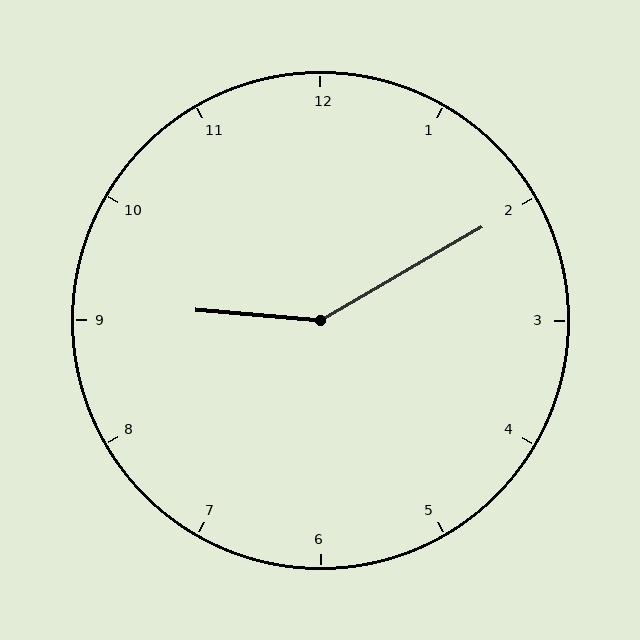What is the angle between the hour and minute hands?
Approximately 145 degrees.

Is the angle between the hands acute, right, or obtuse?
It is obtuse.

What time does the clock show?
9:10.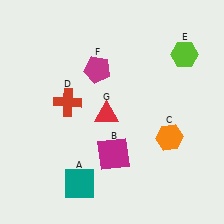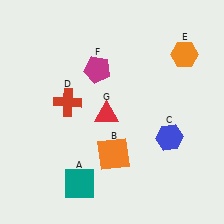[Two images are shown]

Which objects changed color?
B changed from magenta to orange. C changed from orange to blue. E changed from lime to orange.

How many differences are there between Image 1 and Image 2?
There are 3 differences between the two images.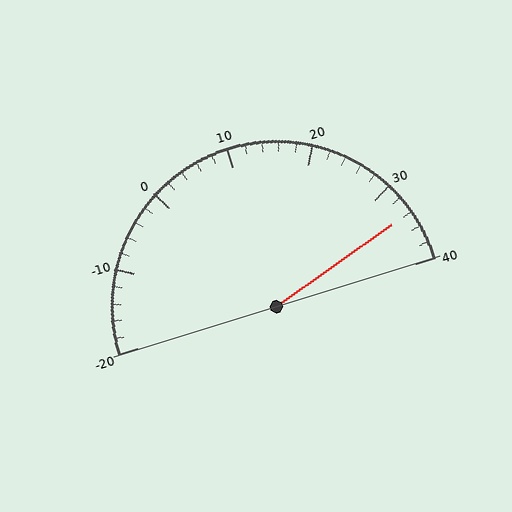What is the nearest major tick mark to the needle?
The nearest major tick mark is 30.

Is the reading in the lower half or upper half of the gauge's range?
The reading is in the upper half of the range (-20 to 40).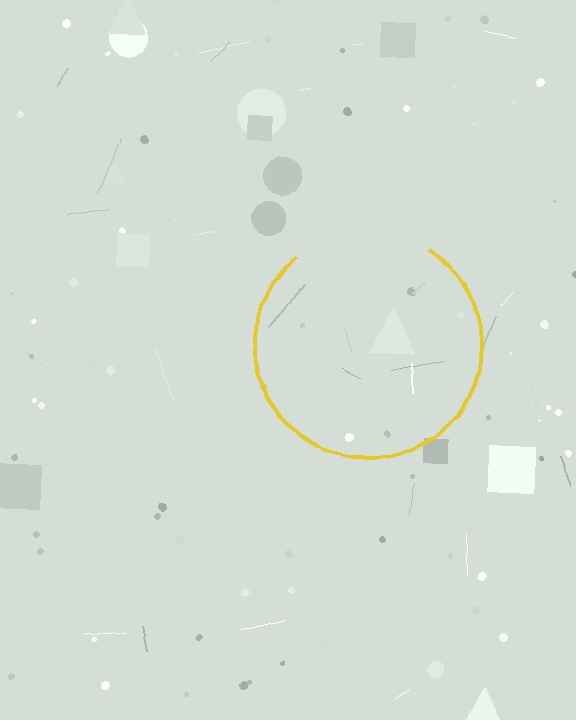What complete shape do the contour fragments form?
The contour fragments form a circle.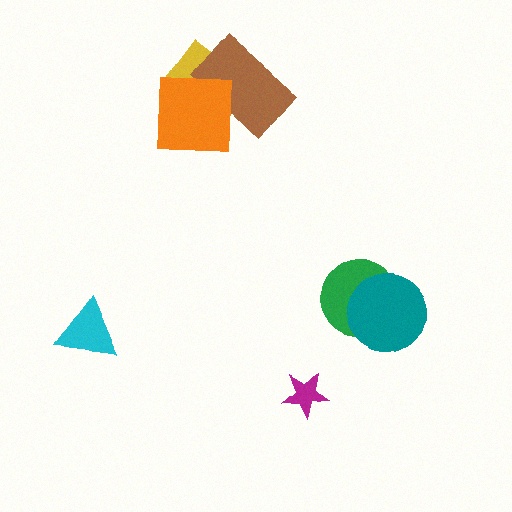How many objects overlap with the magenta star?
0 objects overlap with the magenta star.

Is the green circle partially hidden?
Yes, it is partially covered by another shape.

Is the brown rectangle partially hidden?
Yes, it is partially covered by another shape.